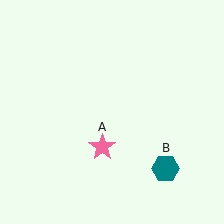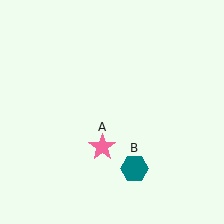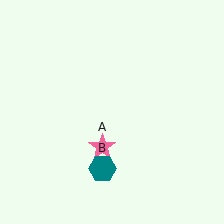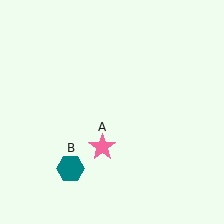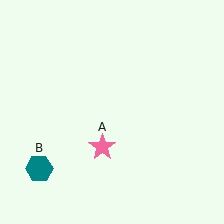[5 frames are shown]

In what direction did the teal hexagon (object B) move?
The teal hexagon (object B) moved left.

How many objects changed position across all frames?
1 object changed position: teal hexagon (object B).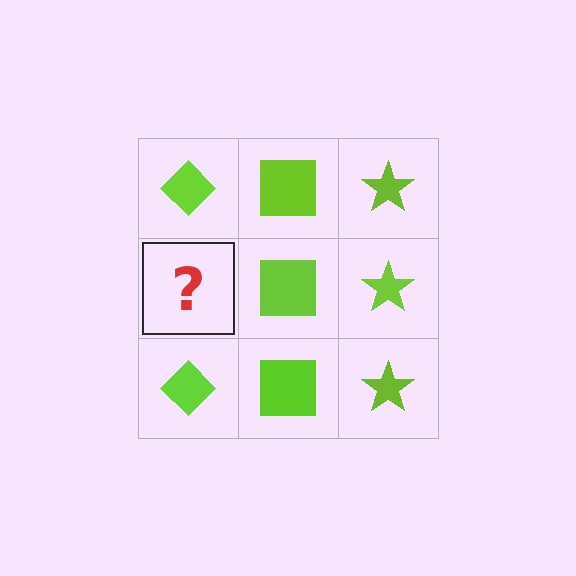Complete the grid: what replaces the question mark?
The question mark should be replaced with a lime diamond.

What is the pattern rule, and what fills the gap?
The rule is that each column has a consistent shape. The gap should be filled with a lime diamond.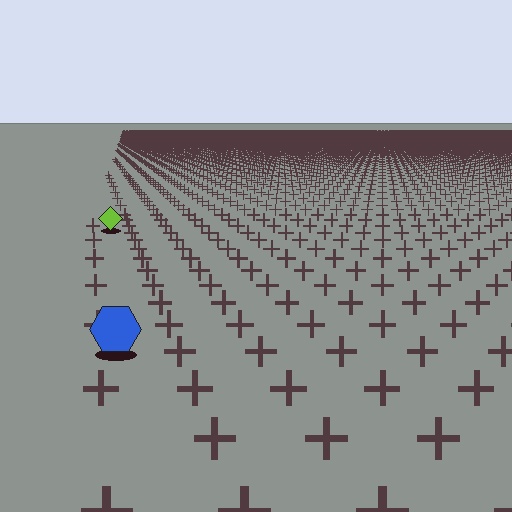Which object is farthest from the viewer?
The lime diamond is farthest from the viewer. It appears smaller and the ground texture around it is denser.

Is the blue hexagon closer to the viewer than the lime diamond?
Yes. The blue hexagon is closer — you can tell from the texture gradient: the ground texture is coarser near it.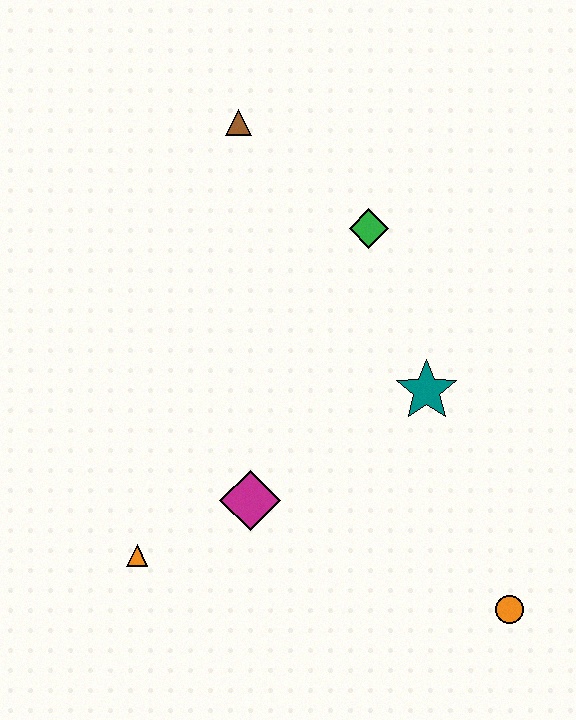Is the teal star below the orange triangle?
No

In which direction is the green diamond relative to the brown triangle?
The green diamond is to the right of the brown triangle.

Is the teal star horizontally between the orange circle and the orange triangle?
Yes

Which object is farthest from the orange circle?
The brown triangle is farthest from the orange circle.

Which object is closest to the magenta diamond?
The orange triangle is closest to the magenta diamond.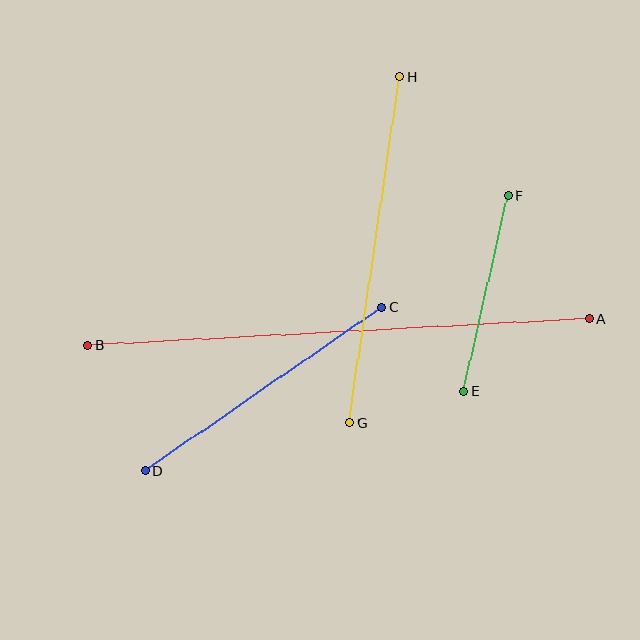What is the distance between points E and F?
The distance is approximately 200 pixels.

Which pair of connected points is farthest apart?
Points A and B are farthest apart.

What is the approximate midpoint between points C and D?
The midpoint is at approximately (263, 389) pixels.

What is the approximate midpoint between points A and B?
The midpoint is at approximately (338, 332) pixels.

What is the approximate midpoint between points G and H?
The midpoint is at approximately (375, 250) pixels.